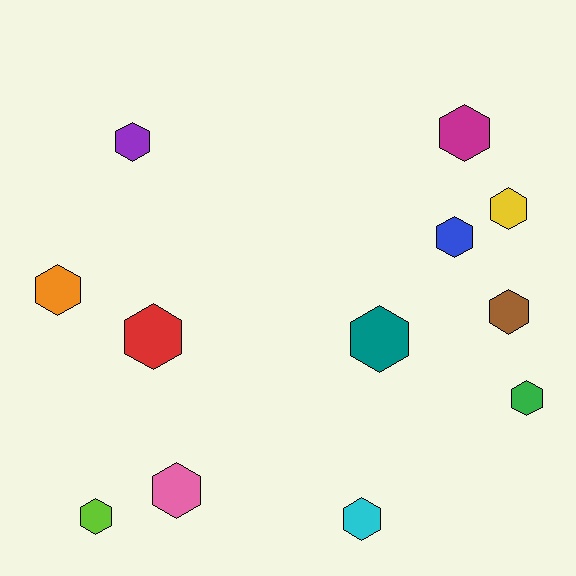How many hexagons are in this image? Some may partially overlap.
There are 12 hexagons.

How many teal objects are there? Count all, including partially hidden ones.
There is 1 teal object.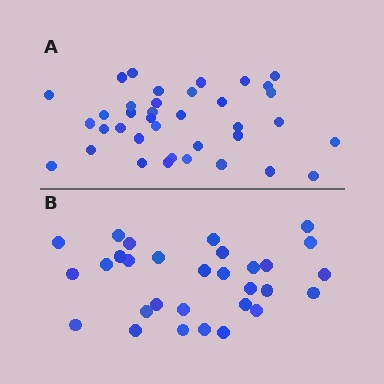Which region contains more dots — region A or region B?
Region A (the top region) has more dots.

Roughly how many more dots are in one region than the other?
Region A has roughly 8 or so more dots than region B.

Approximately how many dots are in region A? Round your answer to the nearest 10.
About 40 dots. (The exact count is 37, which rounds to 40.)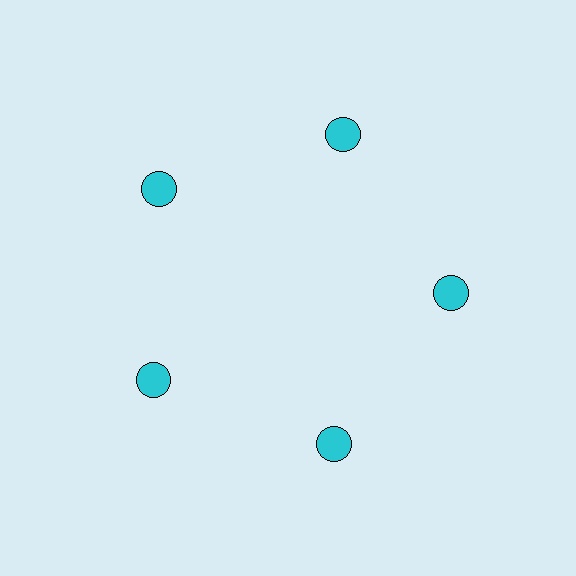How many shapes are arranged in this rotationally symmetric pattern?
There are 5 shapes, arranged in 5 groups of 1.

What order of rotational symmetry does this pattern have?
This pattern has 5-fold rotational symmetry.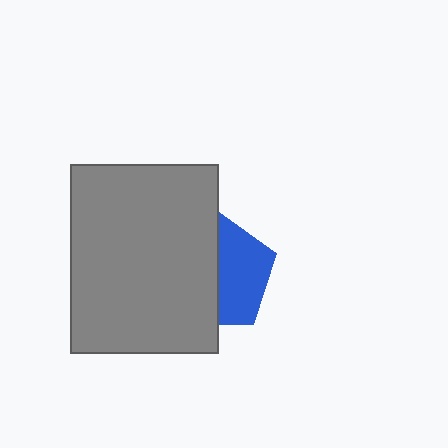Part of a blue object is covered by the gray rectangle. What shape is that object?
It is a pentagon.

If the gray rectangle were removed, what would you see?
You would see the complete blue pentagon.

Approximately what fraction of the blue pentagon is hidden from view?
Roughly 54% of the blue pentagon is hidden behind the gray rectangle.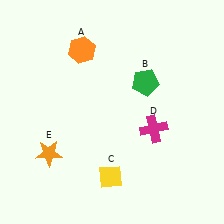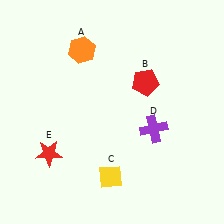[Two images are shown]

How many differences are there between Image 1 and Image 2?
There are 3 differences between the two images.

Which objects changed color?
B changed from green to red. D changed from magenta to purple. E changed from orange to red.